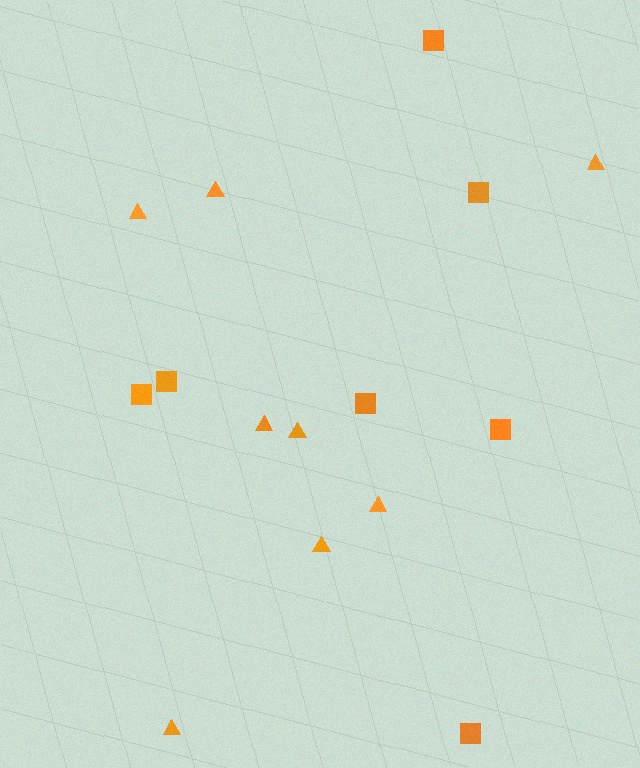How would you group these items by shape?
There are 2 groups: one group of squares (7) and one group of triangles (8).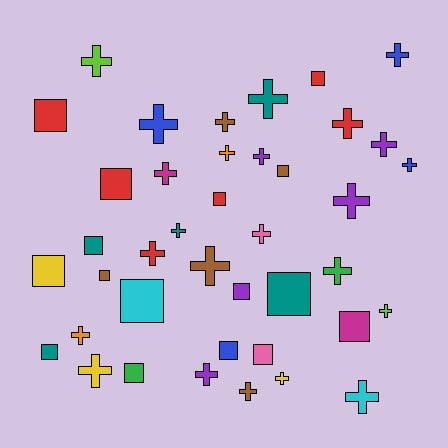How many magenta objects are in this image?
There are 2 magenta objects.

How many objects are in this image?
There are 40 objects.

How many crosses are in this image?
There are 24 crosses.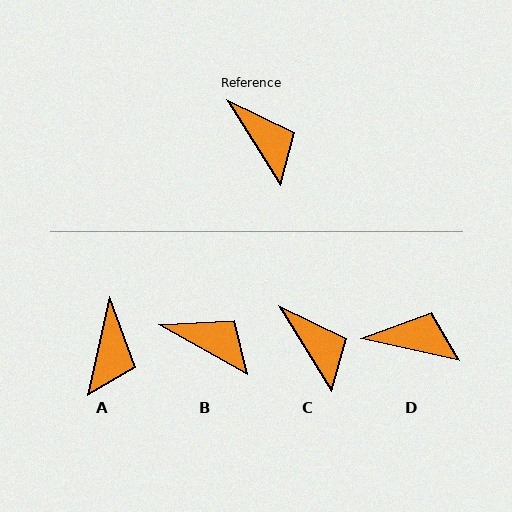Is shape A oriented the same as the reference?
No, it is off by about 44 degrees.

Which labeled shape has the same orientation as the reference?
C.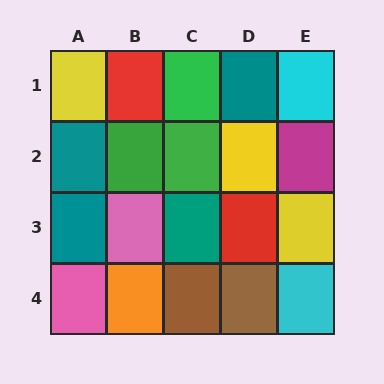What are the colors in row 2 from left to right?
Teal, green, green, yellow, magenta.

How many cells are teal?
4 cells are teal.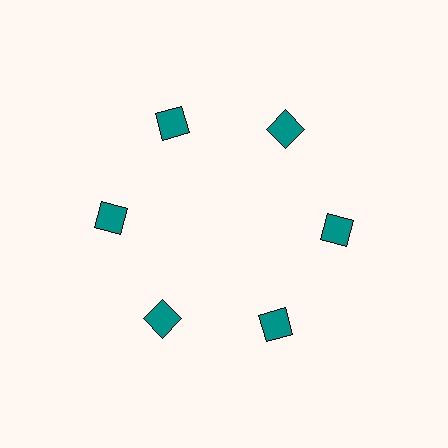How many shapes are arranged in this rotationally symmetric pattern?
There are 6 shapes, arranged in 6 groups of 1.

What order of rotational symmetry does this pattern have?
This pattern has 6-fold rotational symmetry.